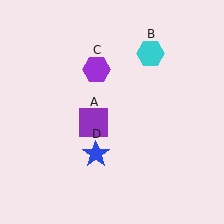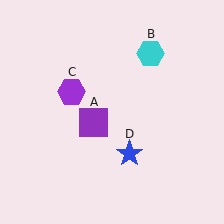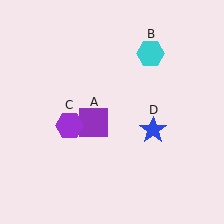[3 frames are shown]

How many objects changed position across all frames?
2 objects changed position: purple hexagon (object C), blue star (object D).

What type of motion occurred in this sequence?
The purple hexagon (object C), blue star (object D) rotated counterclockwise around the center of the scene.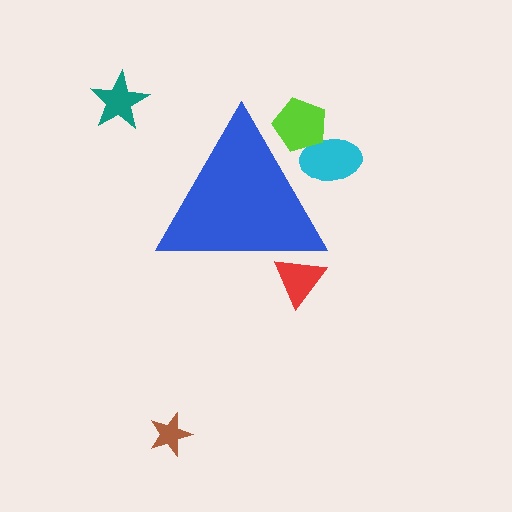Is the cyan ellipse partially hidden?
Yes, the cyan ellipse is partially hidden behind the blue triangle.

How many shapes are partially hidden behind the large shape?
3 shapes are partially hidden.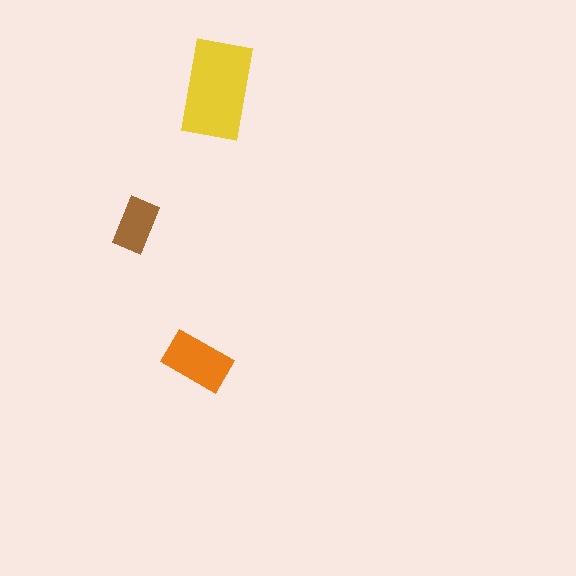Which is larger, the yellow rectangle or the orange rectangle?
The yellow one.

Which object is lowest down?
The orange rectangle is bottommost.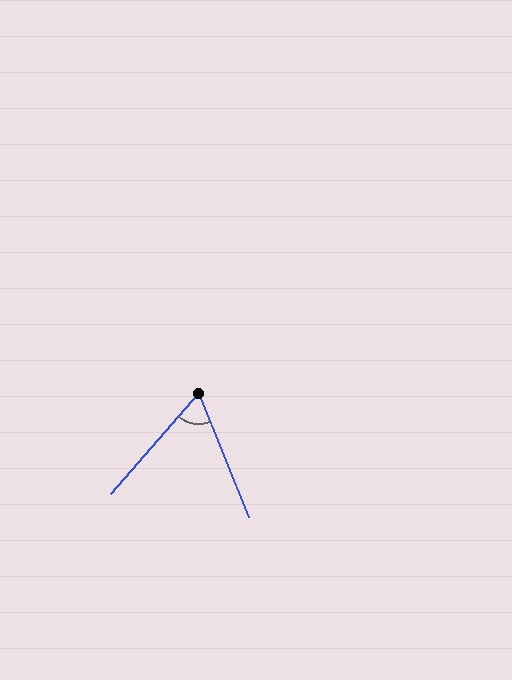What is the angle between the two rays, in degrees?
Approximately 63 degrees.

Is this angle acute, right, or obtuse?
It is acute.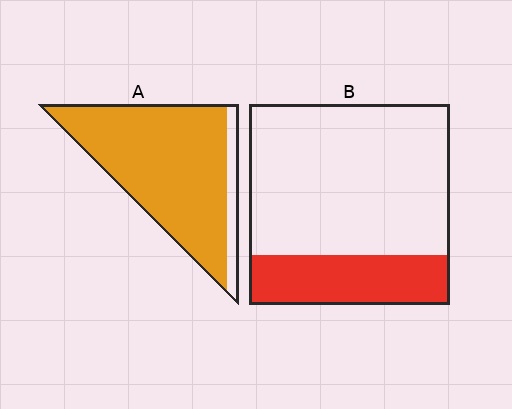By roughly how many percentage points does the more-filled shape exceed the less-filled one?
By roughly 65 percentage points (A over B).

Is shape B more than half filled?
No.